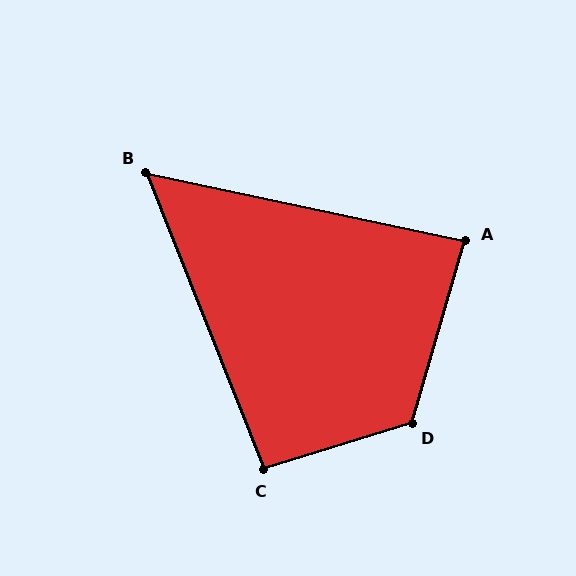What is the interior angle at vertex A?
Approximately 86 degrees (approximately right).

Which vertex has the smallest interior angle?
B, at approximately 56 degrees.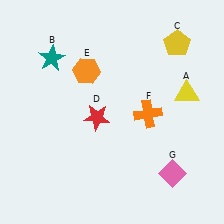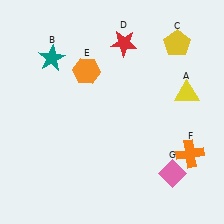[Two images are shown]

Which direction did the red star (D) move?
The red star (D) moved up.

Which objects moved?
The objects that moved are: the red star (D), the orange cross (F).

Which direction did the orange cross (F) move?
The orange cross (F) moved right.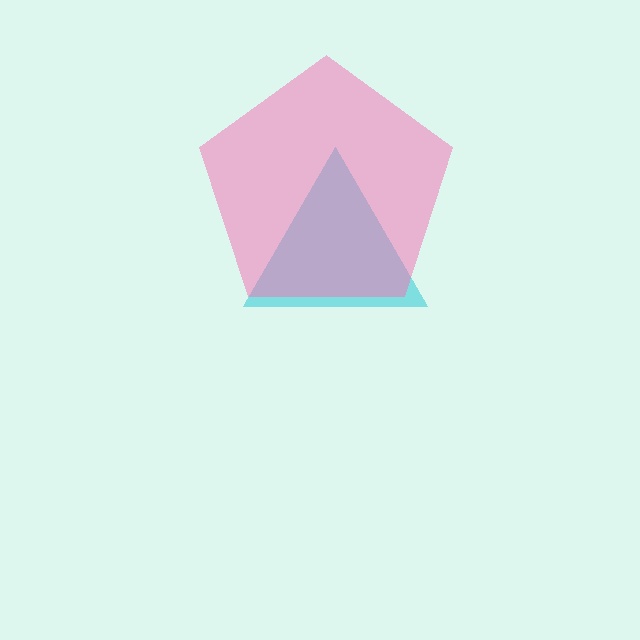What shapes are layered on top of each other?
The layered shapes are: a cyan triangle, a pink pentagon.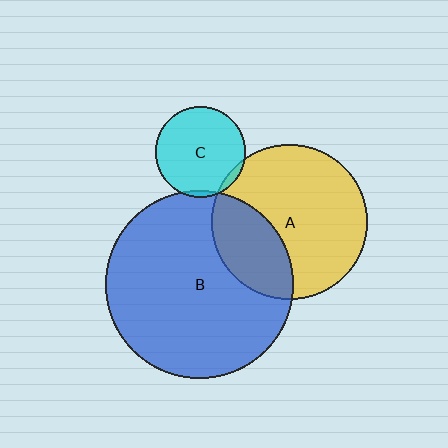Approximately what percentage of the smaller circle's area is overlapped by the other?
Approximately 5%.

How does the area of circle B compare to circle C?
Approximately 4.3 times.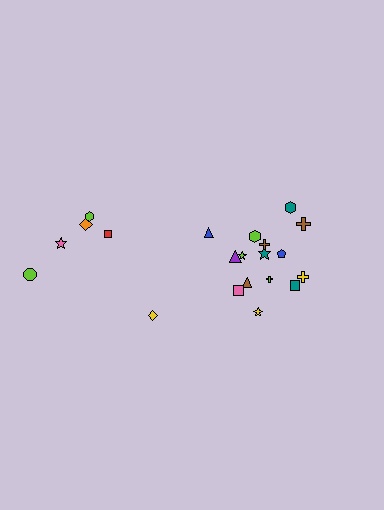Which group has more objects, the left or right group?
The right group.